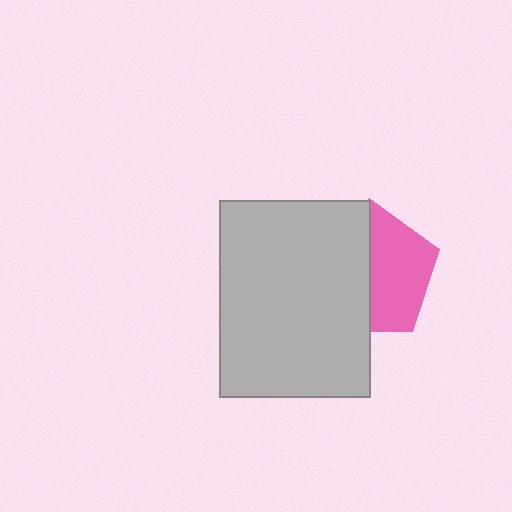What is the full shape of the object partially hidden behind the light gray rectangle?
The partially hidden object is a pink pentagon.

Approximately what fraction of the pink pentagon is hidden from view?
Roughly 52% of the pink pentagon is hidden behind the light gray rectangle.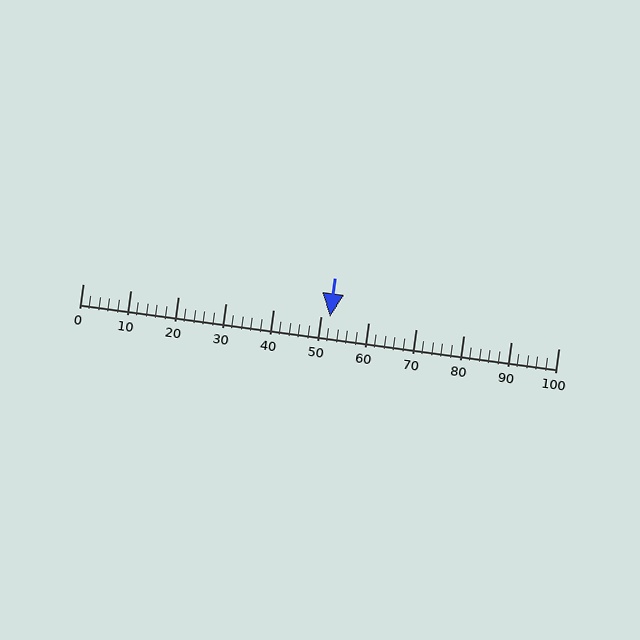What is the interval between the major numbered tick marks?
The major tick marks are spaced 10 units apart.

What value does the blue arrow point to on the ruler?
The blue arrow points to approximately 52.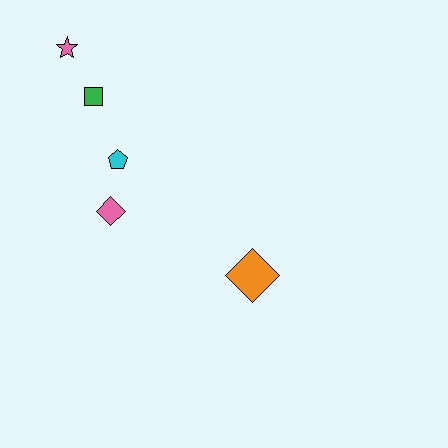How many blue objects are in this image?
There are no blue objects.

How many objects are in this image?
There are 5 objects.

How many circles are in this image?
There are no circles.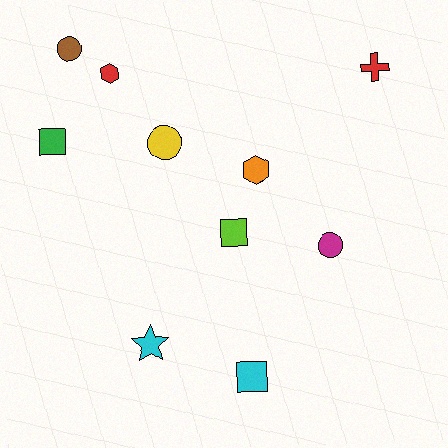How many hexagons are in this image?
There are 2 hexagons.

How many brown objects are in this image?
There is 1 brown object.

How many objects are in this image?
There are 10 objects.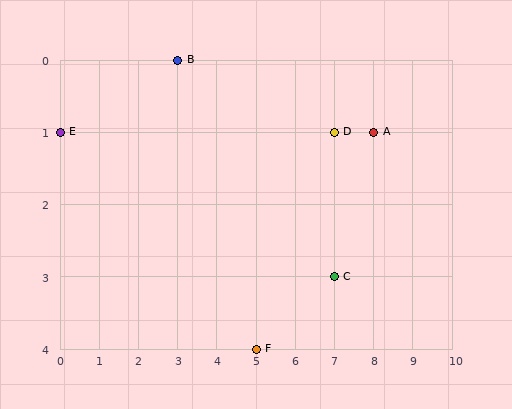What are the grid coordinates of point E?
Point E is at grid coordinates (0, 1).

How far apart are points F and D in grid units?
Points F and D are 2 columns and 3 rows apart (about 3.6 grid units diagonally).